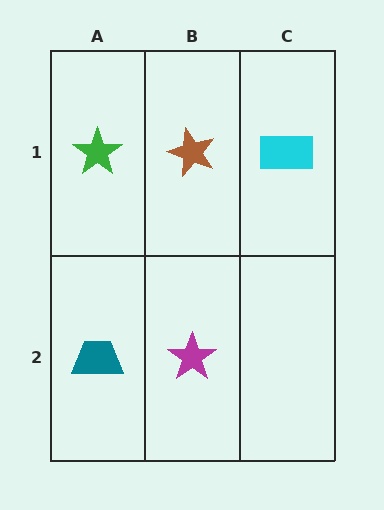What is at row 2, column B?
A magenta star.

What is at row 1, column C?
A cyan rectangle.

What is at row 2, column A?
A teal trapezoid.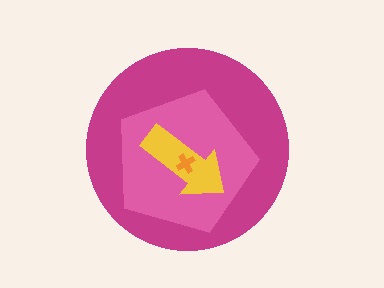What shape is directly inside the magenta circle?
The pink pentagon.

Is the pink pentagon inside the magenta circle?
Yes.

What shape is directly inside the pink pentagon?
The yellow arrow.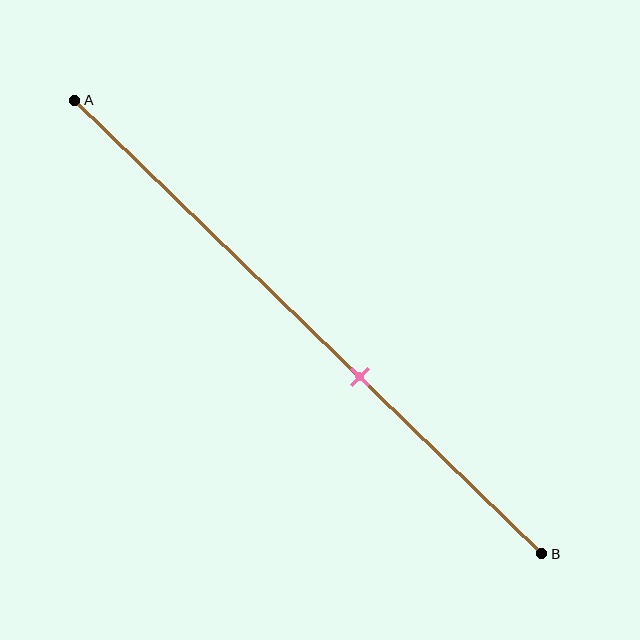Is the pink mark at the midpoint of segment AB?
No, the mark is at about 60% from A, not at the 50% midpoint.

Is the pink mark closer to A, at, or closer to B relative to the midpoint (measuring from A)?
The pink mark is closer to point B than the midpoint of segment AB.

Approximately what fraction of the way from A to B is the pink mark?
The pink mark is approximately 60% of the way from A to B.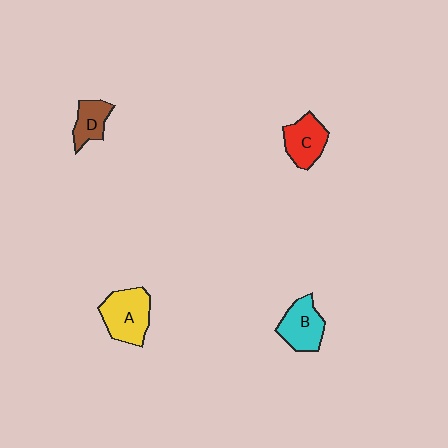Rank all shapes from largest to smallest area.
From largest to smallest: A (yellow), B (cyan), C (red), D (brown).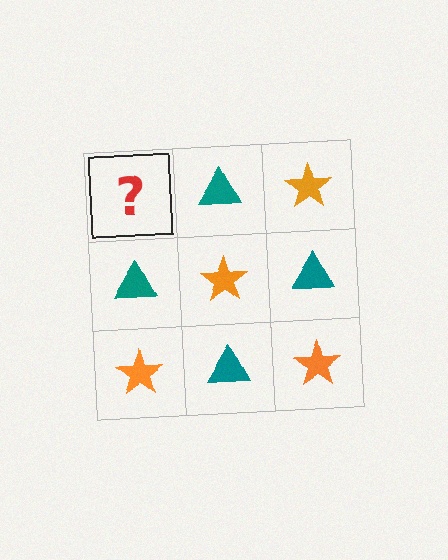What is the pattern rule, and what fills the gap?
The rule is that it alternates orange star and teal triangle in a checkerboard pattern. The gap should be filled with an orange star.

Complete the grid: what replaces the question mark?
The question mark should be replaced with an orange star.